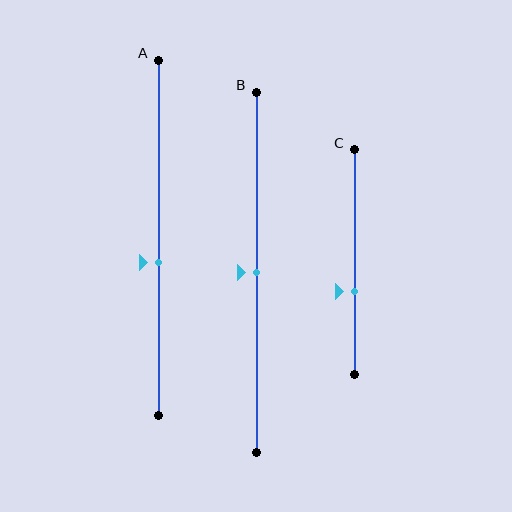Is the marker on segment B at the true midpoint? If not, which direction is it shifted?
Yes, the marker on segment B is at the true midpoint.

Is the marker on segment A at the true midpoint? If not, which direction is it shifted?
No, the marker on segment A is shifted downward by about 7% of the segment length.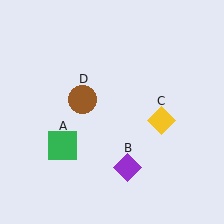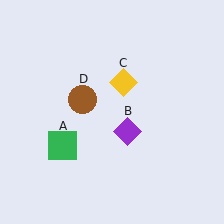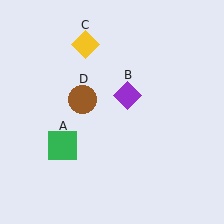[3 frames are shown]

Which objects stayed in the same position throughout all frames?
Green square (object A) and brown circle (object D) remained stationary.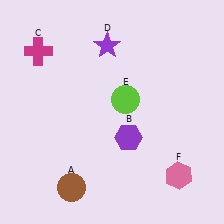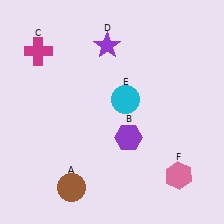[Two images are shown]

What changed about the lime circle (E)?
In Image 1, E is lime. In Image 2, it changed to cyan.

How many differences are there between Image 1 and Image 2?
There is 1 difference between the two images.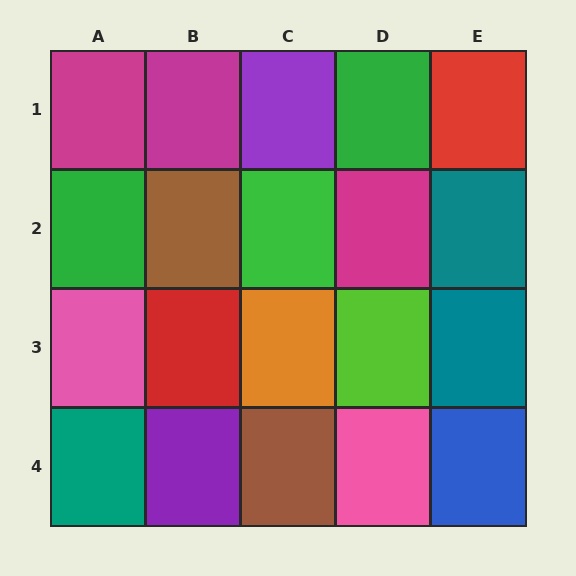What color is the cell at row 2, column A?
Green.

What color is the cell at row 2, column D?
Magenta.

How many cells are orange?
1 cell is orange.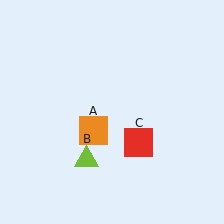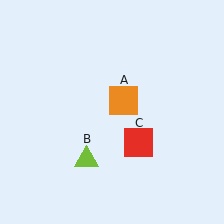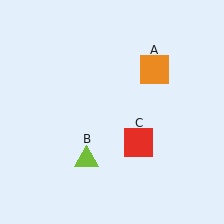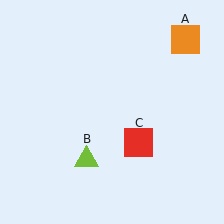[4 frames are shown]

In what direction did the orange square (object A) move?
The orange square (object A) moved up and to the right.